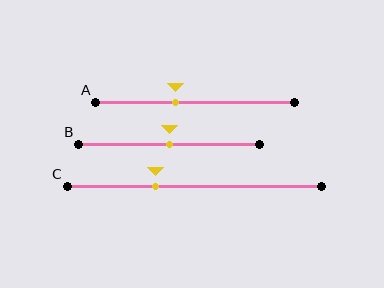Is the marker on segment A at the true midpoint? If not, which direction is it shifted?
No, the marker on segment A is shifted to the left by about 10% of the segment length.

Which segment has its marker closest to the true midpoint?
Segment B has its marker closest to the true midpoint.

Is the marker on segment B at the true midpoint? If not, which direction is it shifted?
Yes, the marker on segment B is at the true midpoint.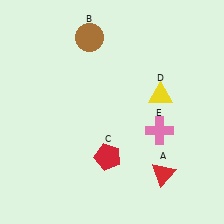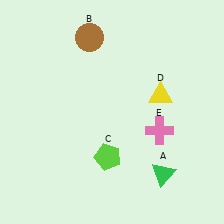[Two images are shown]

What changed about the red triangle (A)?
In Image 1, A is red. In Image 2, it changed to green.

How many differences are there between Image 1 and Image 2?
There are 2 differences between the two images.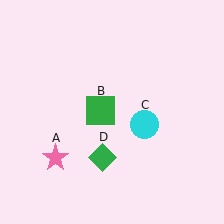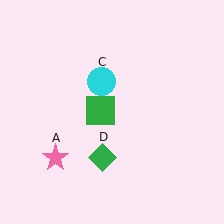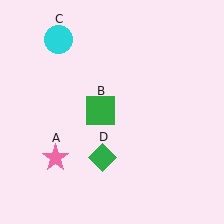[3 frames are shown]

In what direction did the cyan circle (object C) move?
The cyan circle (object C) moved up and to the left.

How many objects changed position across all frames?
1 object changed position: cyan circle (object C).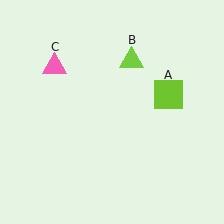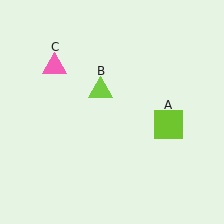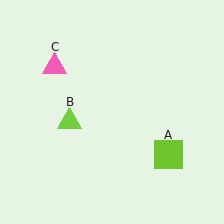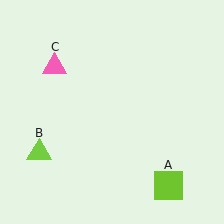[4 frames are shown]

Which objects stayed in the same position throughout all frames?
Pink triangle (object C) remained stationary.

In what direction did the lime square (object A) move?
The lime square (object A) moved down.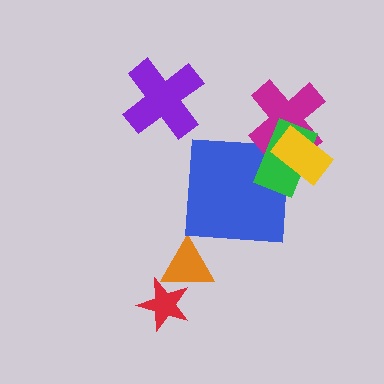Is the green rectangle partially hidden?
Yes, it is partially covered by another shape.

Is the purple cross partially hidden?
No, no other shape covers it.